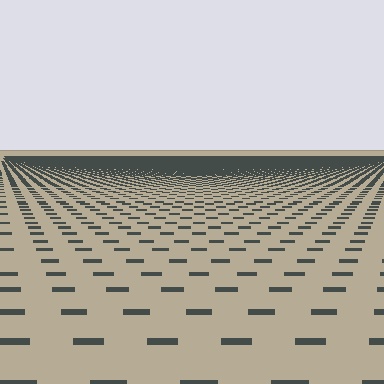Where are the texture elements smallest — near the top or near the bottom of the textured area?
Near the top.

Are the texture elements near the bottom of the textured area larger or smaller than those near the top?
Larger. Near the bottom, elements are closer to the viewer and appear at a bigger on-screen size.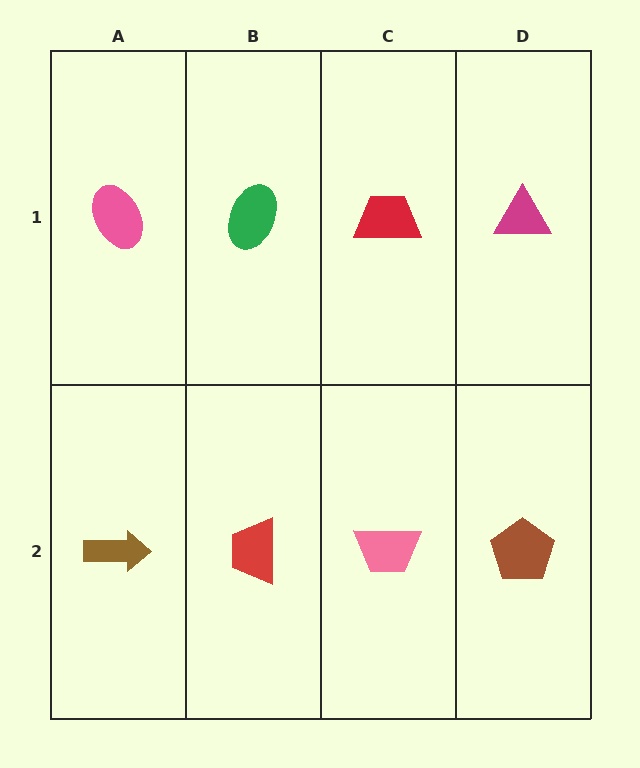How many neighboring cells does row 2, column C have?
3.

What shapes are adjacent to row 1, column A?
A brown arrow (row 2, column A), a green ellipse (row 1, column B).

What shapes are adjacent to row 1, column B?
A red trapezoid (row 2, column B), a pink ellipse (row 1, column A), a red trapezoid (row 1, column C).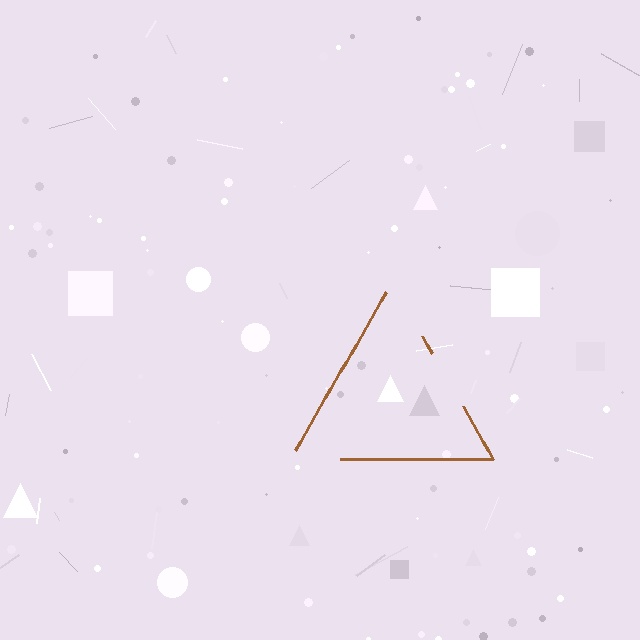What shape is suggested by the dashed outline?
The dashed outline suggests a triangle.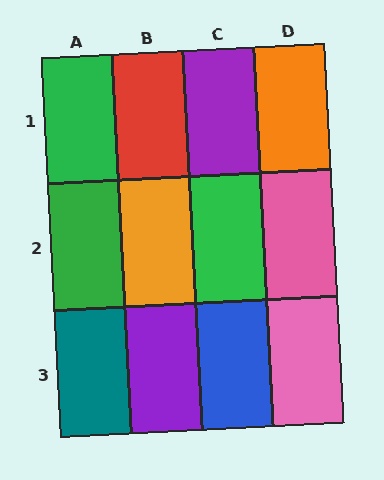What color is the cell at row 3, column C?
Blue.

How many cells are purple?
2 cells are purple.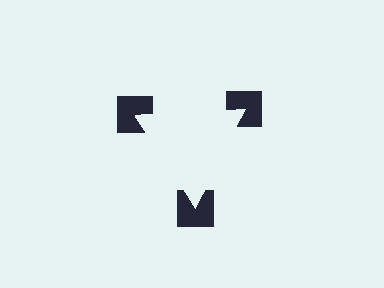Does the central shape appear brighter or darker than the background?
It typically appears slightly brighter than the background, even though no actual brightness change is drawn.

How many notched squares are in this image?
There are 3 — one at each vertex of the illusory triangle.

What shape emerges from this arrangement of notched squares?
An illusory triangle — its edges are inferred from the aligned wedge cuts in the notched squares, not physically drawn.